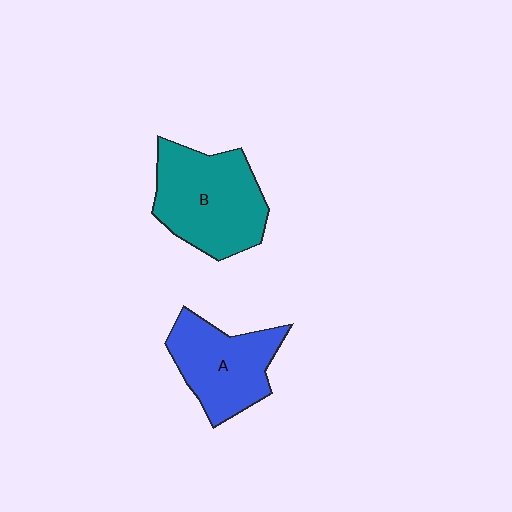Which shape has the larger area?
Shape B (teal).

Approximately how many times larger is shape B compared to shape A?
Approximately 1.2 times.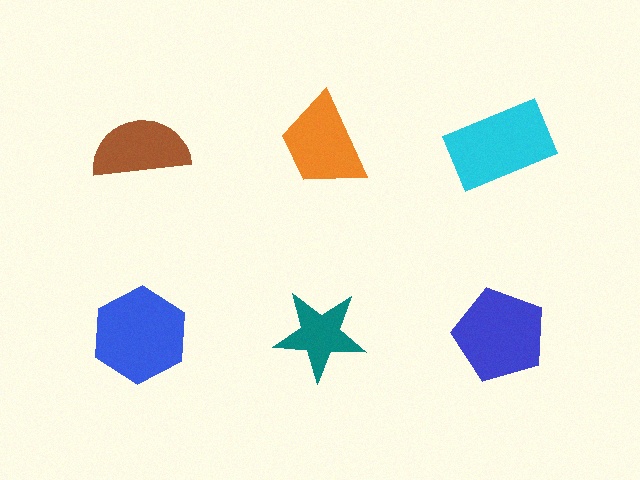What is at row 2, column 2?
A teal star.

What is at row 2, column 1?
A blue hexagon.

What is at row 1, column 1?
A brown semicircle.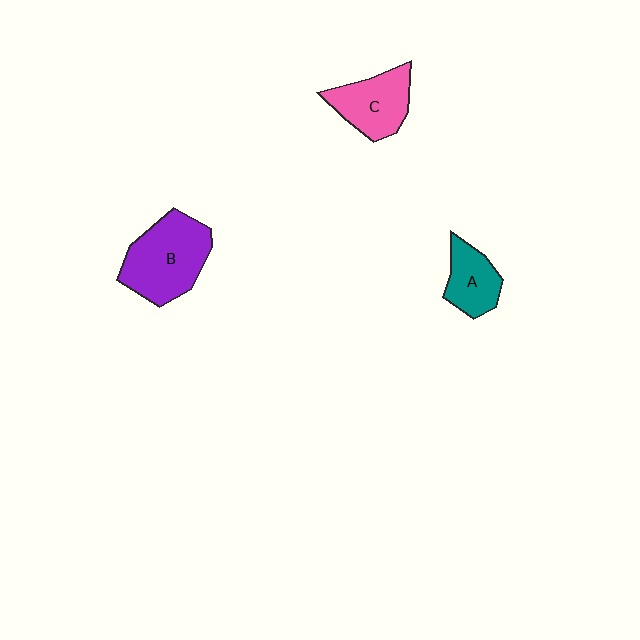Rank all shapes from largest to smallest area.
From largest to smallest: B (purple), C (pink), A (teal).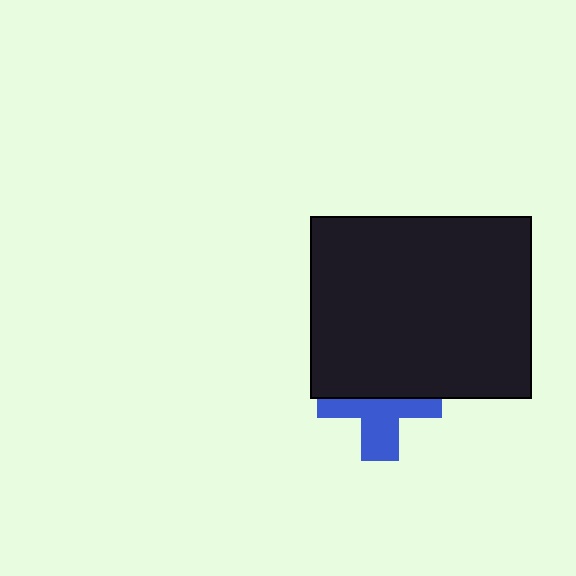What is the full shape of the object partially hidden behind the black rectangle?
The partially hidden object is a blue cross.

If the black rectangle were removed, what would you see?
You would see the complete blue cross.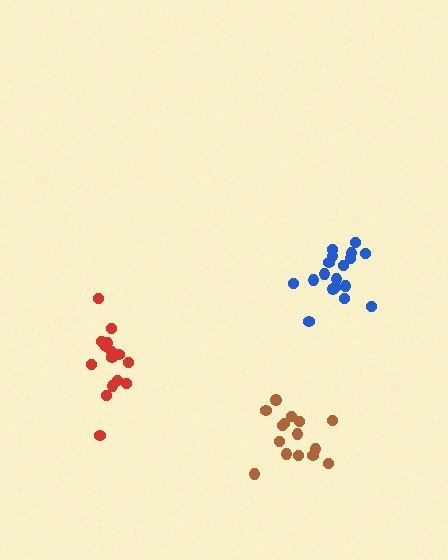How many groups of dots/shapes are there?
There are 3 groups.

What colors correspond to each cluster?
The clusters are colored: red, blue, brown.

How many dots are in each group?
Group 1: 15 dots, Group 2: 18 dots, Group 3: 15 dots (48 total).